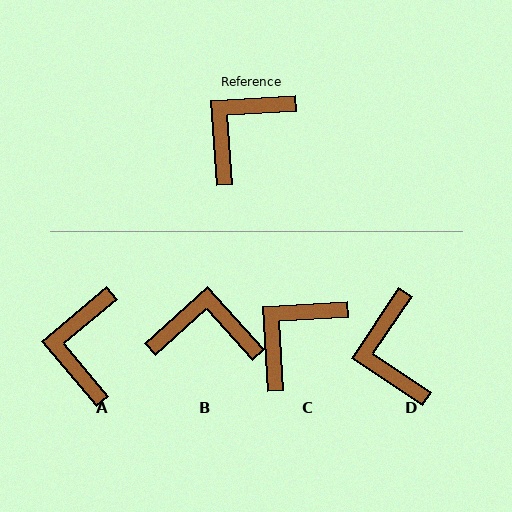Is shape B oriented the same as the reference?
No, it is off by about 51 degrees.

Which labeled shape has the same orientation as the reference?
C.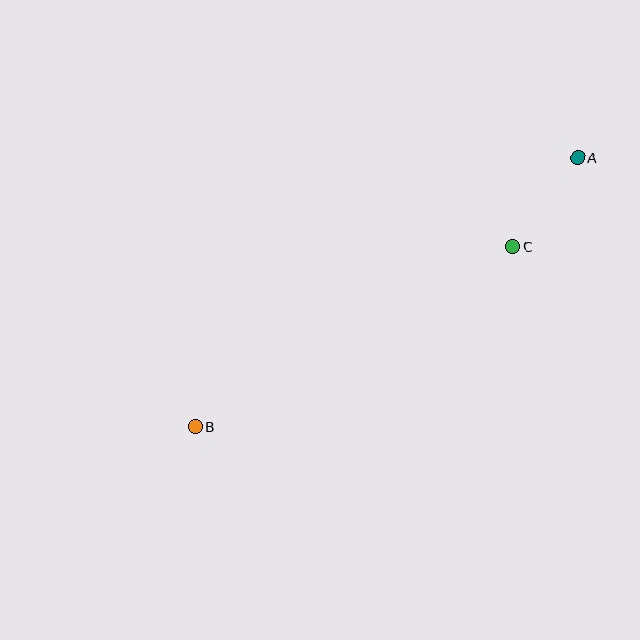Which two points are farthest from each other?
Points A and B are farthest from each other.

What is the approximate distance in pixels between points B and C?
The distance between B and C is approximately 365 pixels.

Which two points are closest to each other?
Points A and C are closest to each other.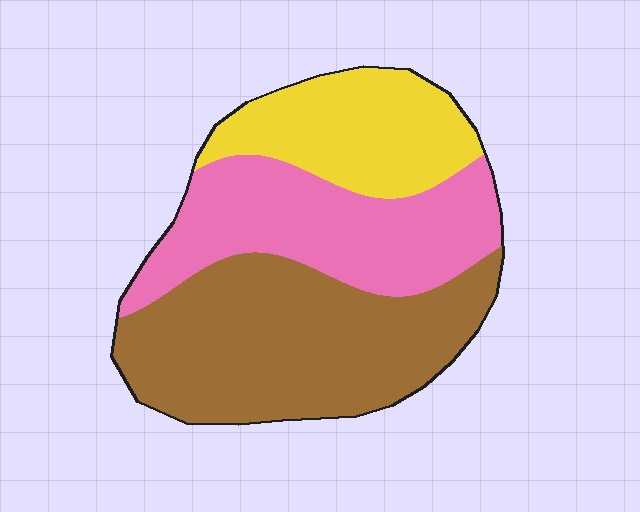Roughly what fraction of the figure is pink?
Pink takes up between a quarter and a half of the figure.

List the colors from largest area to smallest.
From largest to smallest: brown, pink, yellow.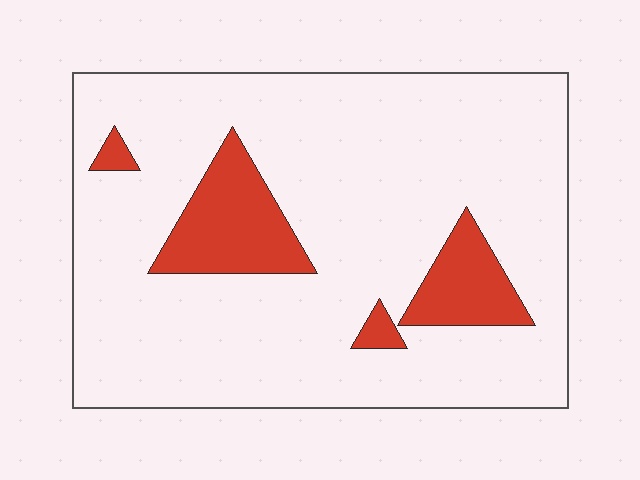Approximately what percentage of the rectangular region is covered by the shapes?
Approximately 15%.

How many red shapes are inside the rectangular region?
4.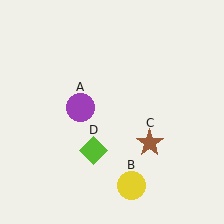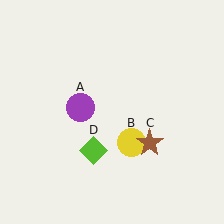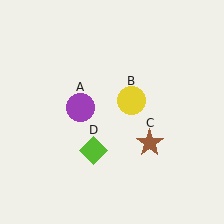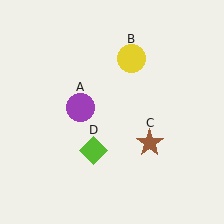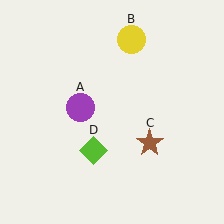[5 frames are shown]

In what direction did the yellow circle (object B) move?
The yellow circle (object B) moved up.